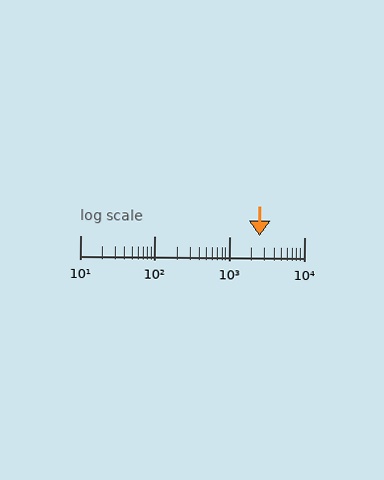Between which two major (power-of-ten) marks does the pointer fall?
The pointer is between 1000 and 10000.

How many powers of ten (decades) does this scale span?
The scale spans 3 decades, from 10 to 10000.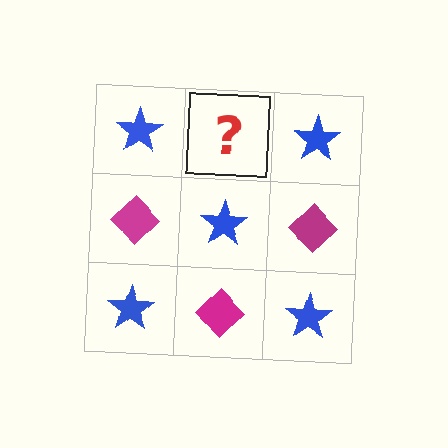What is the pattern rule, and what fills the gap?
The rule is that it alternates blue star and magenta diamond in a checkerboard pattern. The gap should be filled with a magenta diamond.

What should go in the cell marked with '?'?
The missing cell should contain a magenta diamond.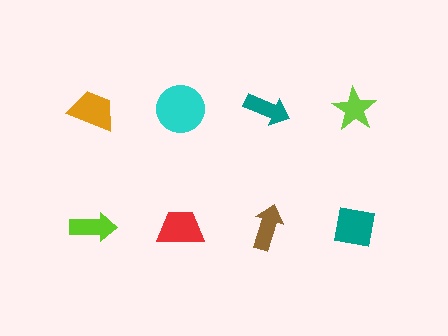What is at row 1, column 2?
A cyan circle.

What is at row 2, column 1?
A lime arrow.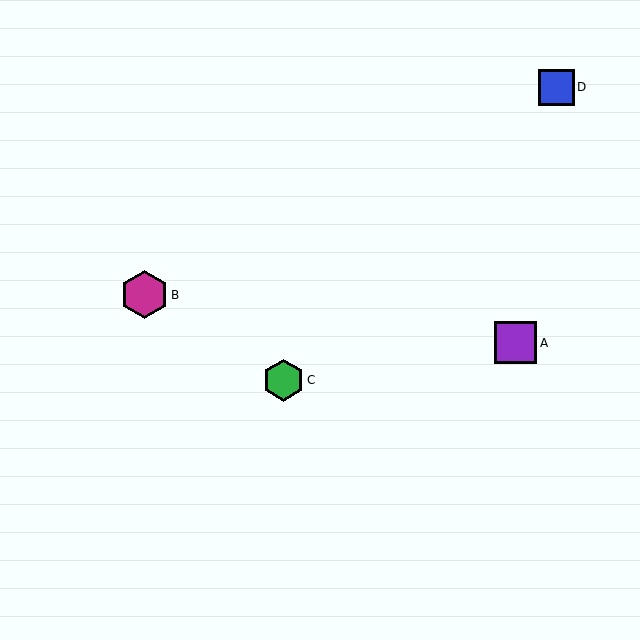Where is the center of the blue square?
The center of the blue square is at (556, 87).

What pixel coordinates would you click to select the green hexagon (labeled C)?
Click at (283, 380) to select the green hexagon C.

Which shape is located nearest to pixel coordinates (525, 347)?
The purple square (labeled A) at (516, 343) is nearest to that location.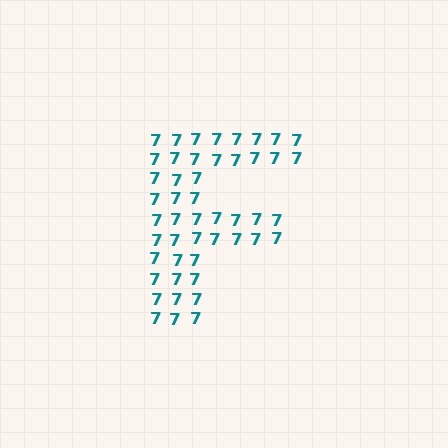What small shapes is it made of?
It is made of small digit 7's.